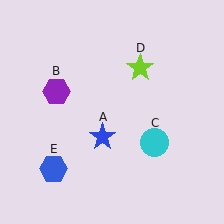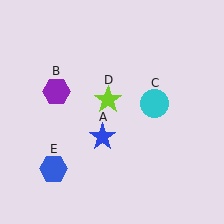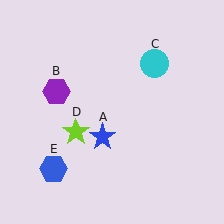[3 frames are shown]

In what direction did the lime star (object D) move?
The lime star (object D) moved down and to the left.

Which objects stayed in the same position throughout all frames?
Blue star (object A) and purple hexagon (object B) and blue hexagon (object E) remained stationary.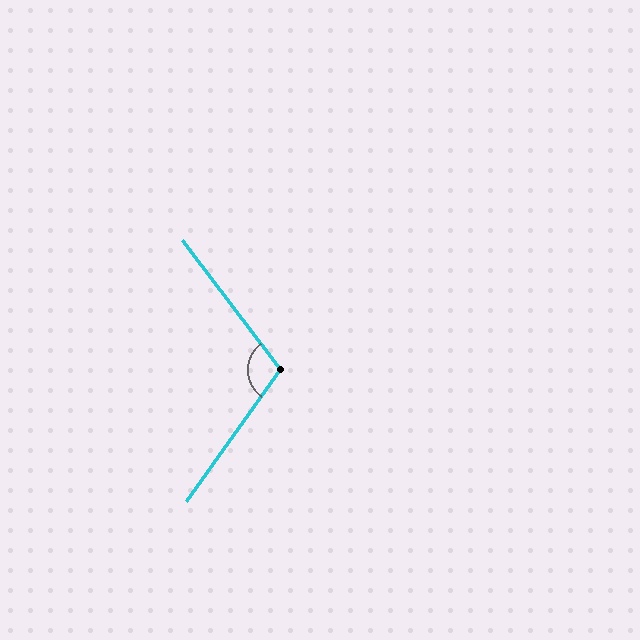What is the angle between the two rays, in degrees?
Approximately 107 degrees.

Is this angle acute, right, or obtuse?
It is obtuse.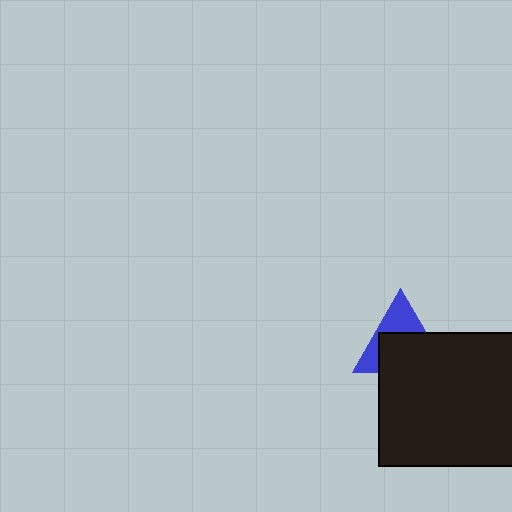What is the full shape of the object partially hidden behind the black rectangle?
The partially hidden object is a blue triangle.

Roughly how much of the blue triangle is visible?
A small part of it is visible (roughly 40%).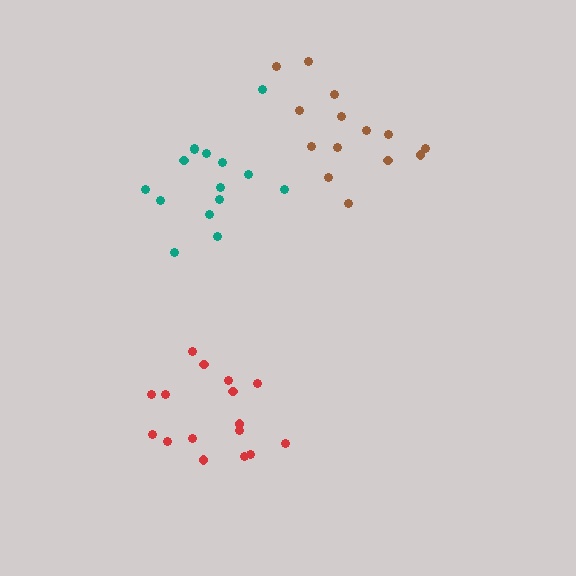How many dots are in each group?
Group 1: 15 dots, Group 2: 14 dots, Group 3: 16 dots (45 total).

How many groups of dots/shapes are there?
There are 3 groups.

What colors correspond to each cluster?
The clusters are colored: teal, brown, red.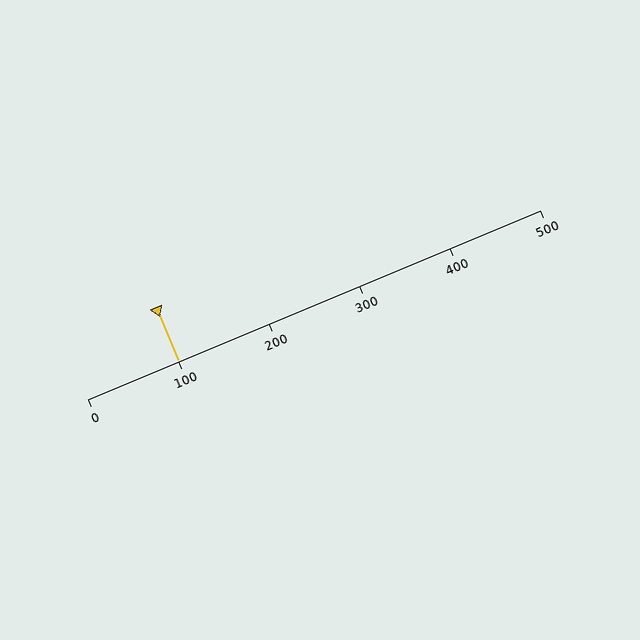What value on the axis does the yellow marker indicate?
The marker indicates approximately 100.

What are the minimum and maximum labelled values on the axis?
The axis runs from 0 to 500.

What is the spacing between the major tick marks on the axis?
The major ticks are spaced 100 apart.